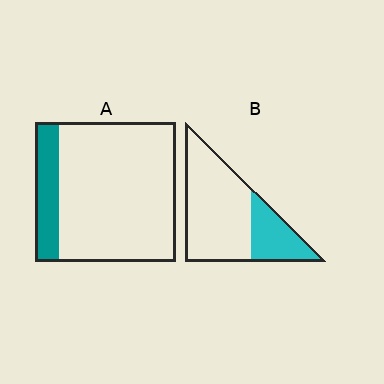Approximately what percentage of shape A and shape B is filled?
A is approximately 15% and B is approximately 30%.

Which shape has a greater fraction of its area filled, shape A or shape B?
Shape B.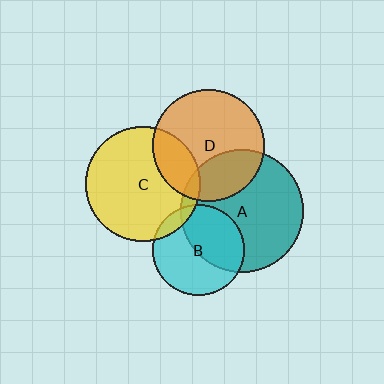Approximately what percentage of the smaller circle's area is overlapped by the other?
Approximately 5%.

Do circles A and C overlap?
Yes.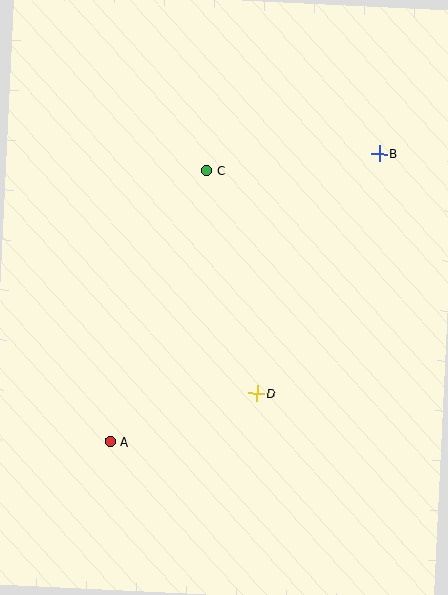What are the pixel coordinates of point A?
Point A is at (110, 442).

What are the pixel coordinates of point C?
Point C is at (207, 170).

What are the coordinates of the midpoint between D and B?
The midpoint between D and B is at (318, 273).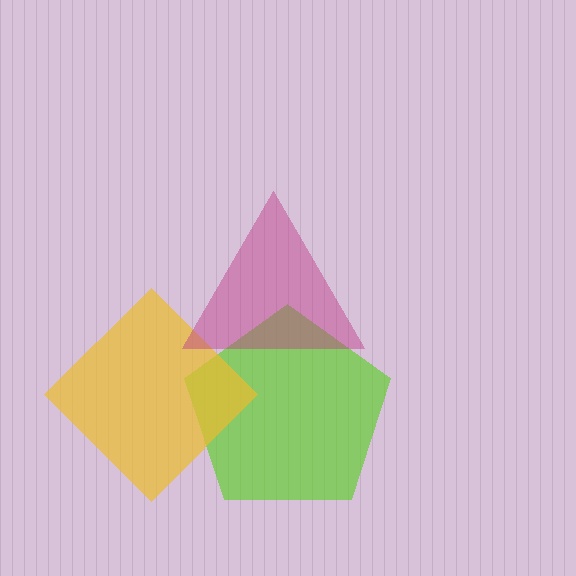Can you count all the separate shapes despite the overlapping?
Yes, there are 3 separate shapes.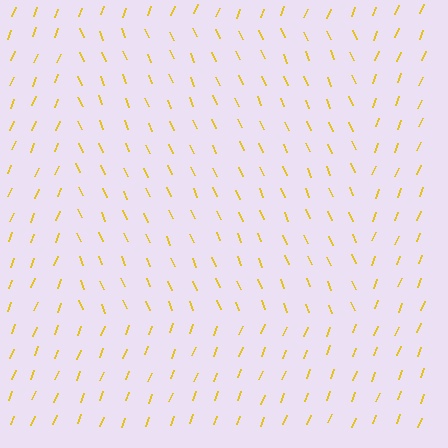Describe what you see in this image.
The image is filled with small yellow line segments. A rectangle region in the image has lines oriented differently from the surrounding lines, creating a visible texture boundary.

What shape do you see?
I see a rectangle.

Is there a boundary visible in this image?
Yes, there is a texture boundary formed by a change in line orientation.